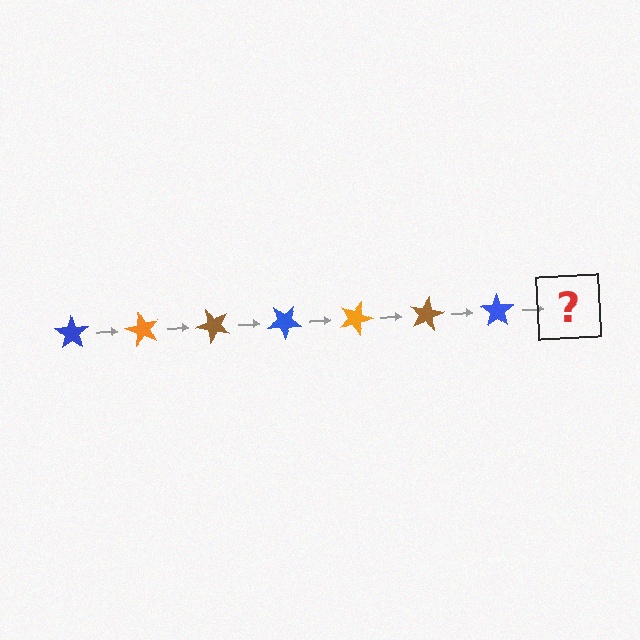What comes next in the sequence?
The next element should be an orange star, rotated 420 degrees from the start.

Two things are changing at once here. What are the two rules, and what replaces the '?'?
The two rules are that it rotates 60 degrees each step and the color cycles through blue, orange, and brown. The '?' should be an orange star, rotated 420 degrees from the start.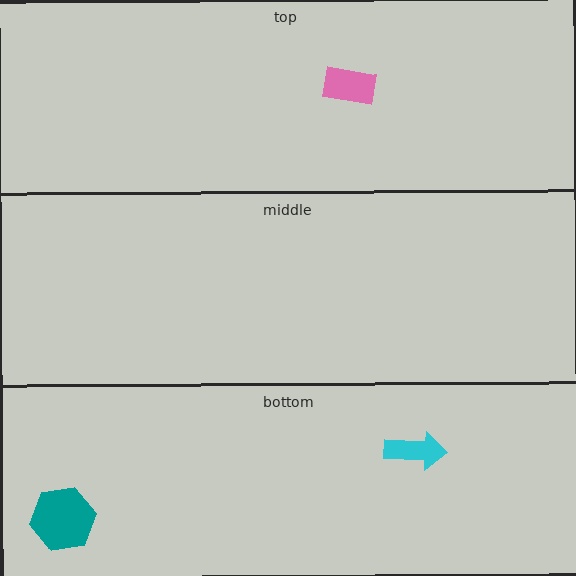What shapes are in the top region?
The pink rectangle.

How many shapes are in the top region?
1.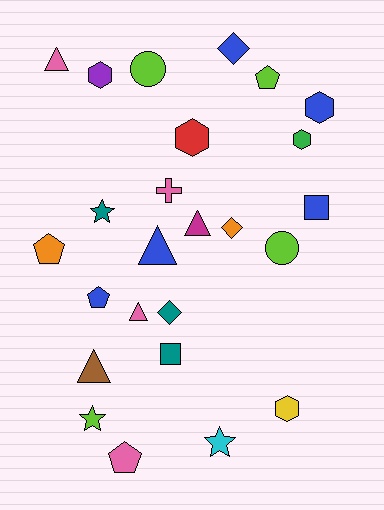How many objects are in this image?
There are 25 objects.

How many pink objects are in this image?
There are 4 pink objects.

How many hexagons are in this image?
There are 5 hexagons.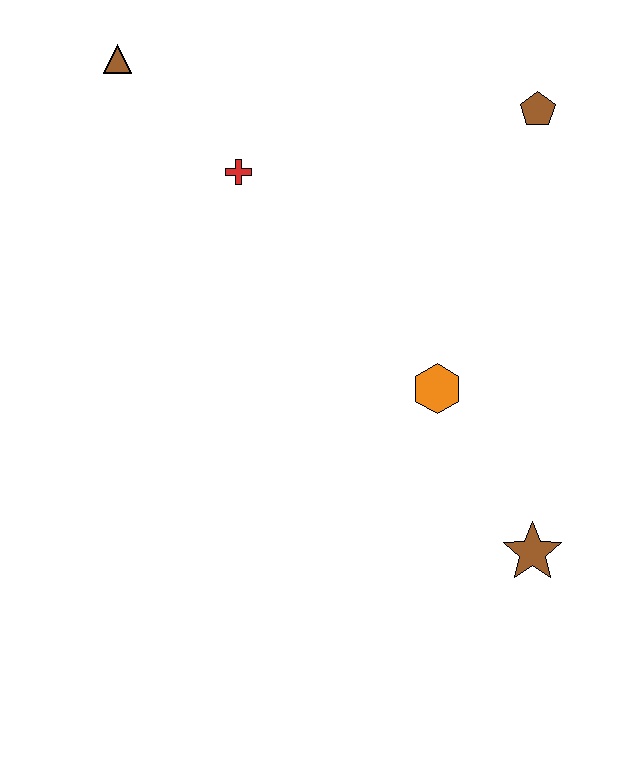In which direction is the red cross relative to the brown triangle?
The red cross is to the right of the brown triangle.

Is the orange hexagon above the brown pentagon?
No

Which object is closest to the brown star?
The orange hexagon is closest to the brown star.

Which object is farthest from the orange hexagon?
The brown triangle is farthest from the orange hexagon.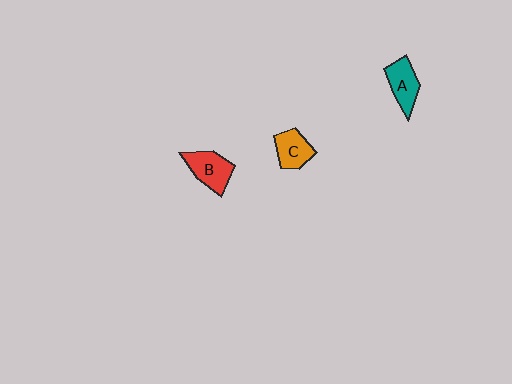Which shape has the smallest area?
Shape C (orange).